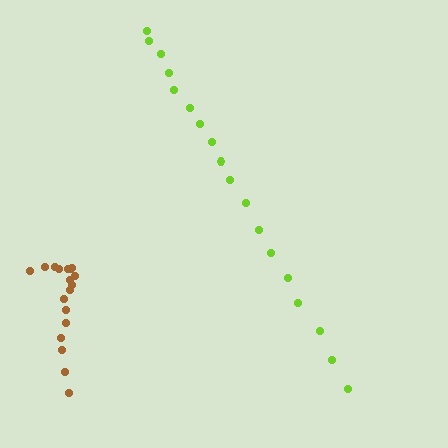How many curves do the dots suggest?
There are 2 distinct paths.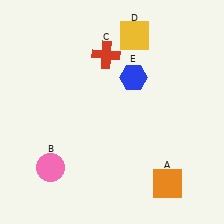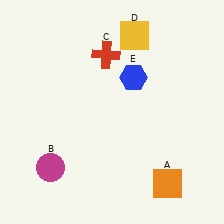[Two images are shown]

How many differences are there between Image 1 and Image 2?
There is 1 difference between the two images.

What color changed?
The circle (B) changed from pink in Image 1 to magenta in Image 2.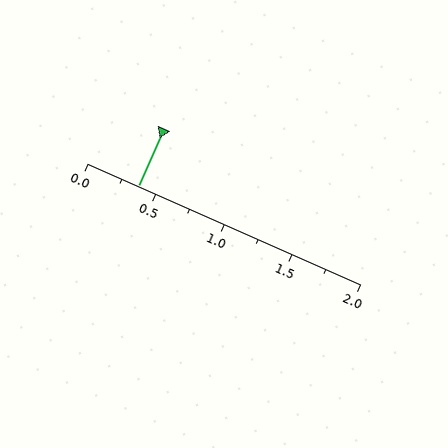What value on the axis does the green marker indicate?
The marker indicates approximately 0.38.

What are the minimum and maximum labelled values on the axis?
The axis runs from 0.0 to 2.0.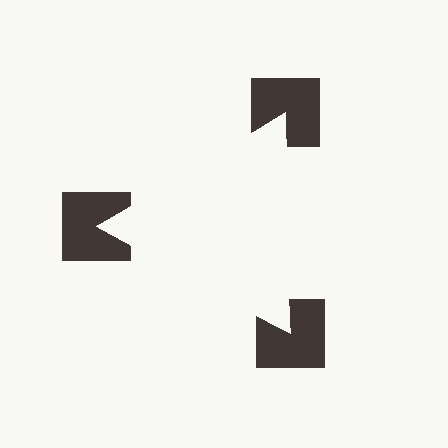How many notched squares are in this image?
There are 3 — one at each vertex of the illusory triangle.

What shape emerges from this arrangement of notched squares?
An illusory triangle — its edges are inferred from the aligned wedge cuts in the notched squares, not physically drawn.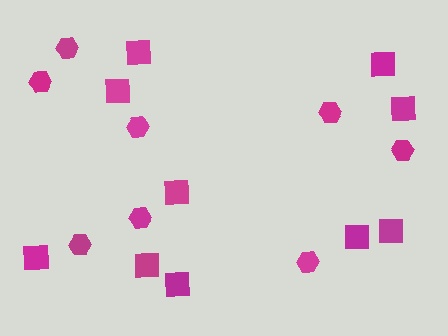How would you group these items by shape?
There are 2 groups: one group of hexagons (8) and one group of squares (10).